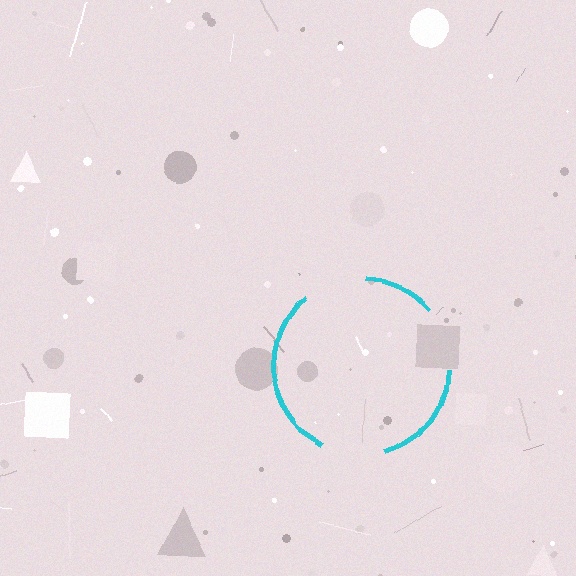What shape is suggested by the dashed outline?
The dashed outline suggests a circle.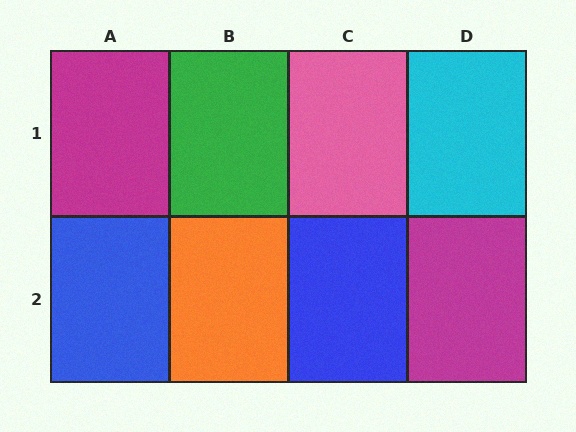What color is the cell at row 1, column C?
Pink.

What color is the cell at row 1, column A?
Magenta.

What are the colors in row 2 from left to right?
Blue, orange, blue, magenta.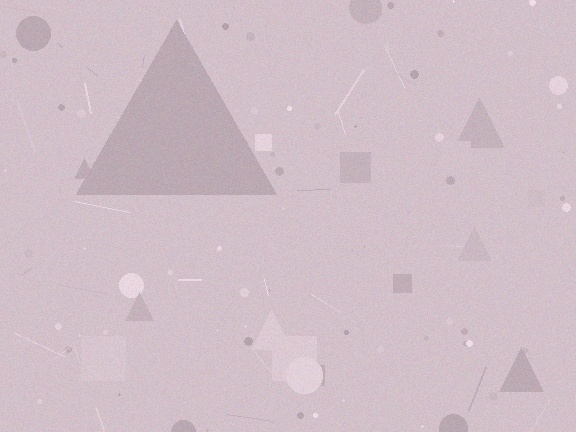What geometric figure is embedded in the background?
A triangle is embedded in the background.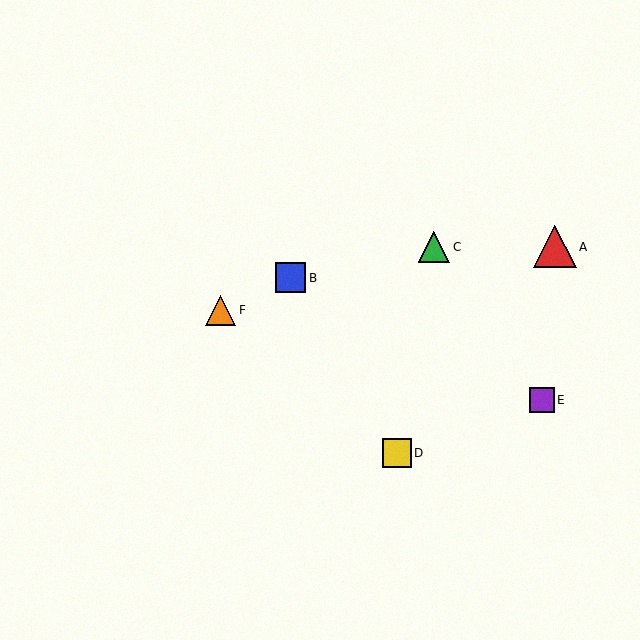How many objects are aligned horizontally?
2 objects (A, C) are aligned horizontally.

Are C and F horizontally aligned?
No, C is at y≈247 and F is at y≈310.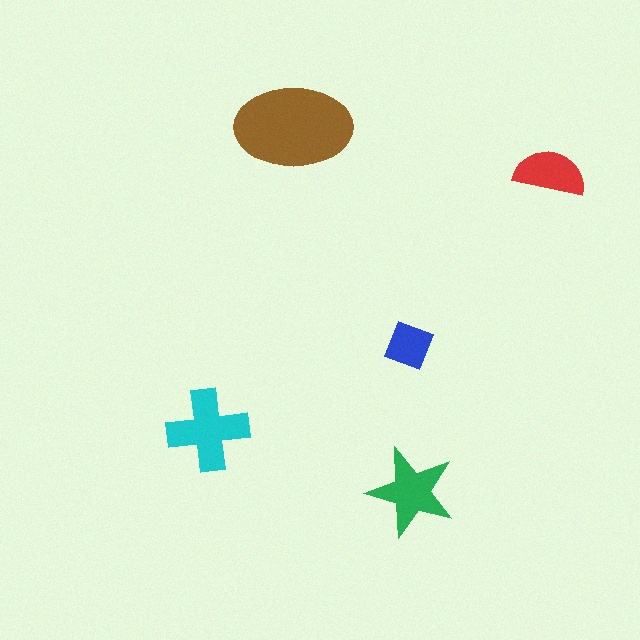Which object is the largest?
The brown ellipse.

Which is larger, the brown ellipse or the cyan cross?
The brown ellipse.